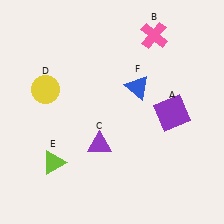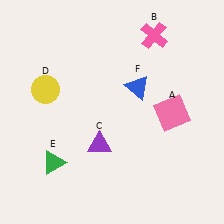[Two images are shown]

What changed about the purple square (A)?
In Image 1, A is purple. In Image 2, it changed to pink.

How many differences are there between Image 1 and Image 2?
There are 2 differences between the two images.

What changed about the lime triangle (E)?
In Image 1, E is lime. In Image 2, it changed to green.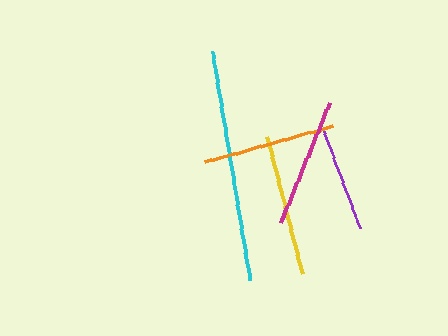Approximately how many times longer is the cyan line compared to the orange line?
The cyan line is approximately 1.8 times the length of the orange line.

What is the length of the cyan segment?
The cyan segment is approximately 231 pixels long.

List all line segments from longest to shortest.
From longest to shortest: cyan, yellow, orange, magenta, purple.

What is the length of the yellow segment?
The yellow segment is approximately 142 pixels long.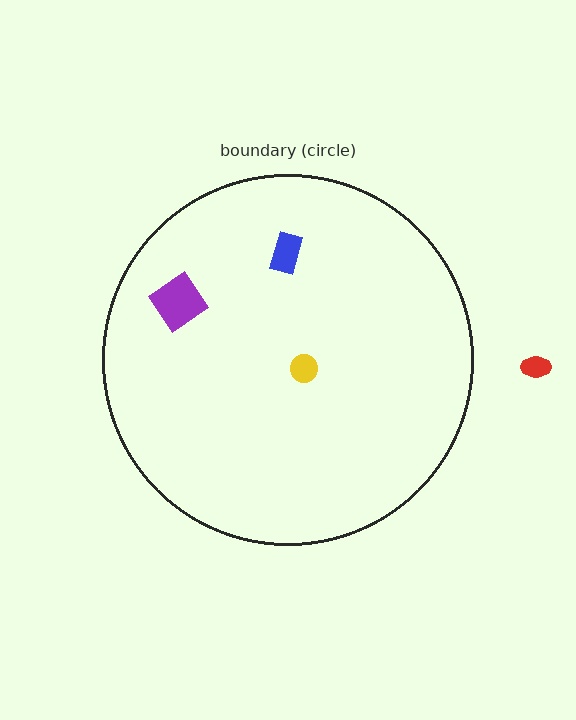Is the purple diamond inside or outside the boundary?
Inside.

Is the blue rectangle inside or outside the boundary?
Inside.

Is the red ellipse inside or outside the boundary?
Outside.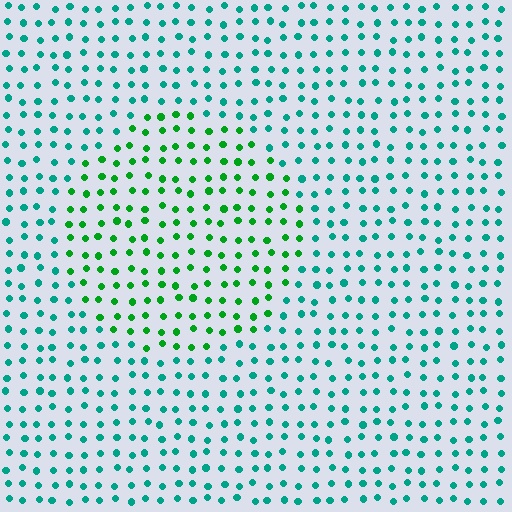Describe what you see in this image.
The image is filled with small teal elements in a uniform arrangement. A circle-shaped region is visible where the elements are tinted to a slightly different hue, forming a subtle color boundary.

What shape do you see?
I see a circle.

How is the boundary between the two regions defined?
The boundary is defined purely by a slight shift in hue (about 41 degrees). Spacing, size, and orientation are identical on both sides.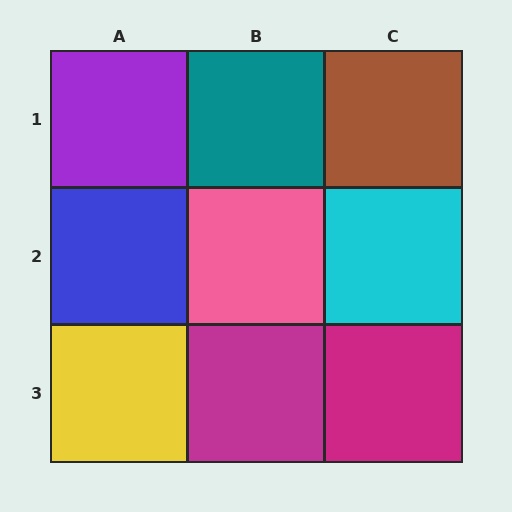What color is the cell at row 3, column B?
Magenta.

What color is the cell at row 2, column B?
Pink.